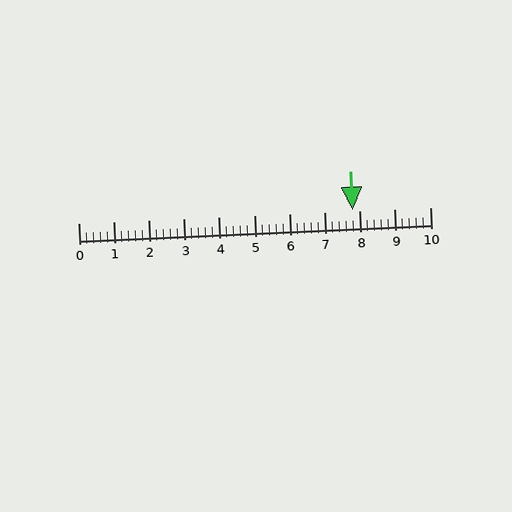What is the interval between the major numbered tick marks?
The major tick marks are spaced 1 units apart.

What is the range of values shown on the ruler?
The ruler shows values from 0 to 10.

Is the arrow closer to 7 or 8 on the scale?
The arrow is closer to 8.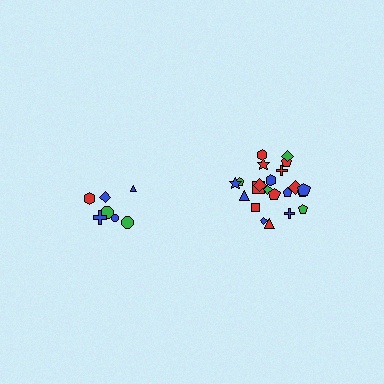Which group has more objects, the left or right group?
The right group.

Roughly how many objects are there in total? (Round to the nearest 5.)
Roughly 30 objects in total.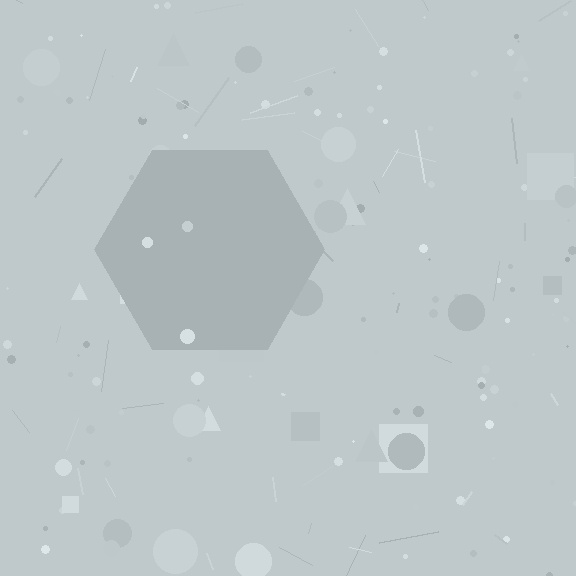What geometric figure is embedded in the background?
A hexagon is embedded in the background.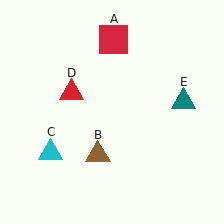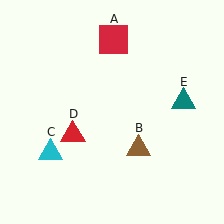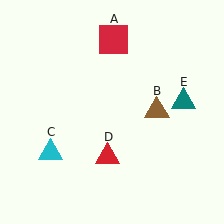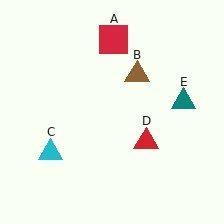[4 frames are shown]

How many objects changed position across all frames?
2 objects changed position: brown triangle (object B), red triangle (object D).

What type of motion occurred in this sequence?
The brown triangle (object B), red triangle (object D) rotated counterclockwise around the center of the scene.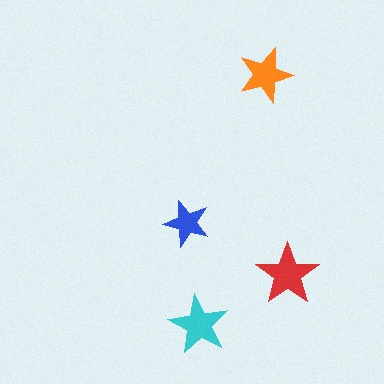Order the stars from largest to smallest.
the red one, the cyan one, the orange one, the blue one.